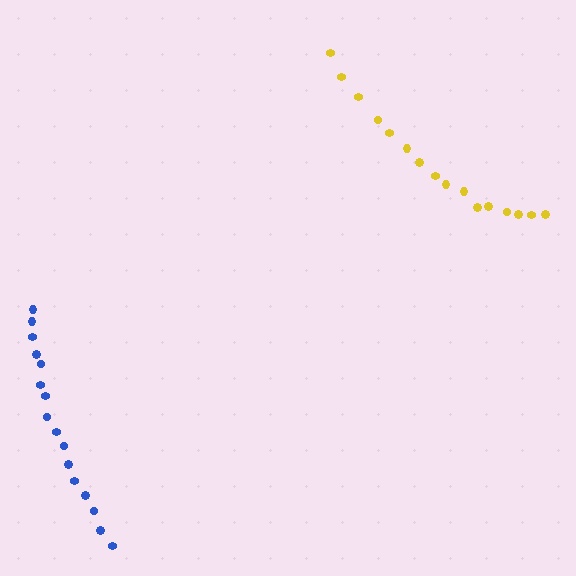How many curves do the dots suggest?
There are 2 distinct paths.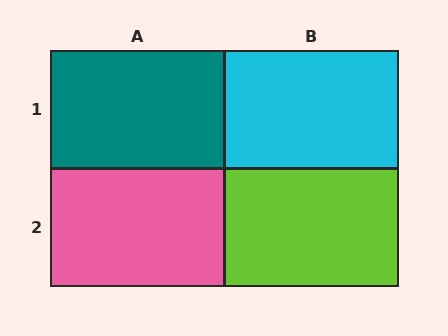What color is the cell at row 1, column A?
Teal.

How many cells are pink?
1 cell is pink.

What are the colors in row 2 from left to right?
Pink, lime.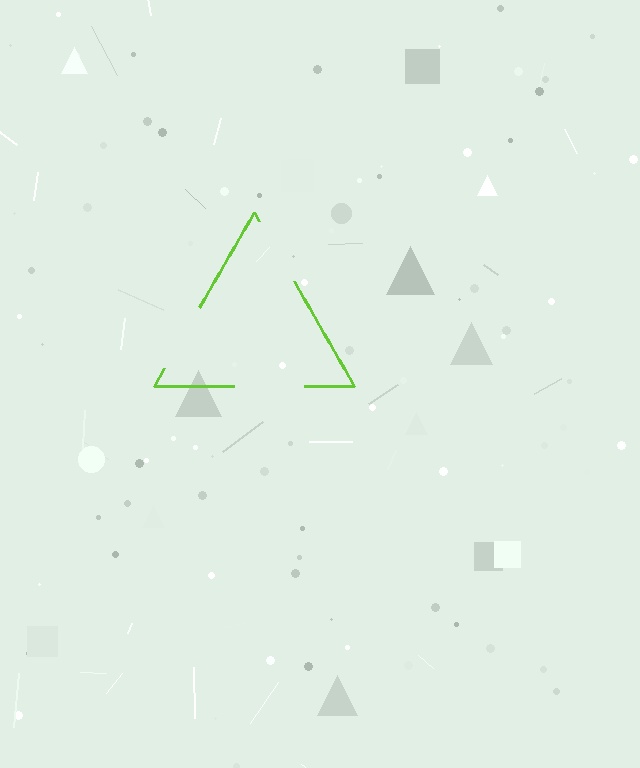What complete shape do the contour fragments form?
The contour fragments form a triangle.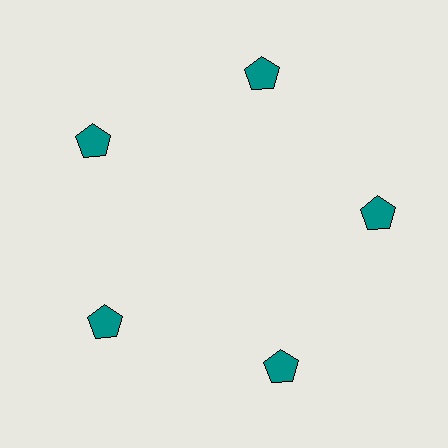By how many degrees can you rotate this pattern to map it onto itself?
The pattern maps onto itself every 72 degrees of rotation.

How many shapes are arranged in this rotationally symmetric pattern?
There are 5 shapes, arranged in 5 groups of 1.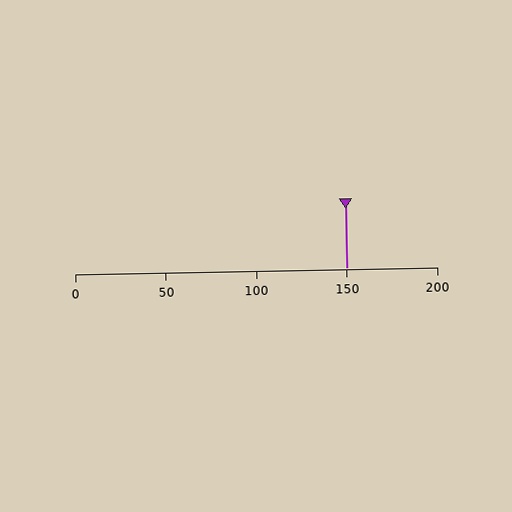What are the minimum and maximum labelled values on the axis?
The axis runs from 0 to 200.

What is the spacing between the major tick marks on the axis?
The major ticks are spaced 50 apart.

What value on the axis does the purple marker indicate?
The marker indicates approximately 150.